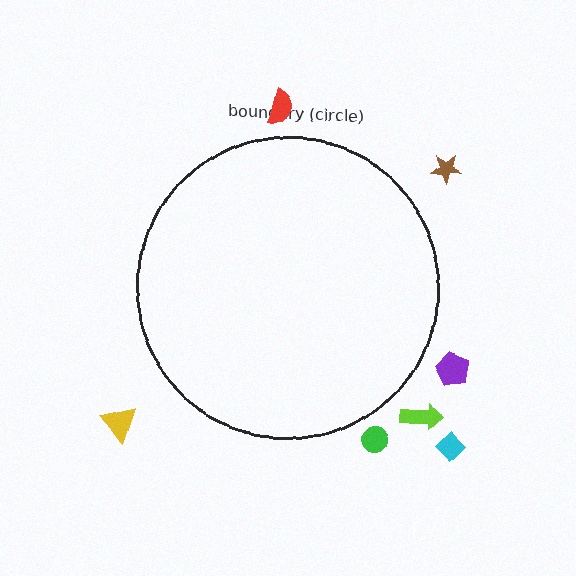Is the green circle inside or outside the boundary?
Outside.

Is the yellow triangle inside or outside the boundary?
Outside.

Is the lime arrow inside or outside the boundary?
Outside.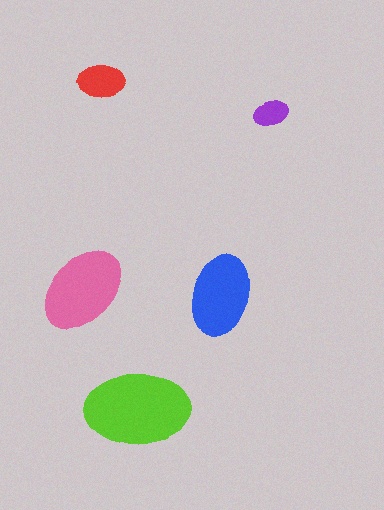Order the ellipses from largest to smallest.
the lime one, the pink one, the blue one, the red one, the purple one.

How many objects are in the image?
There are 5 objects in the image.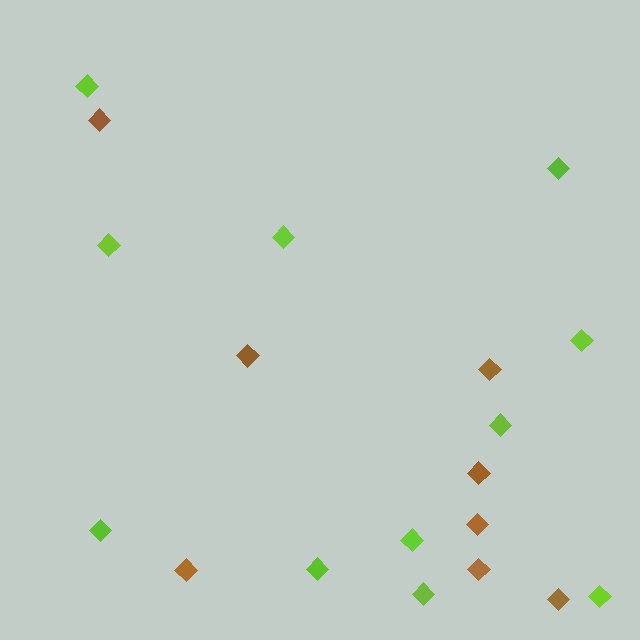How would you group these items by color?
There are 2 groups: one group of brown diamonds (8) and one group of lime diamonds (11).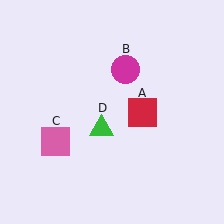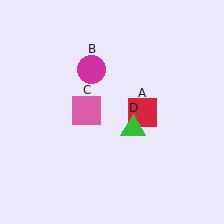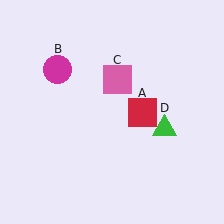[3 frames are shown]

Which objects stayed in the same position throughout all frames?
Red square (object A) remained stationary.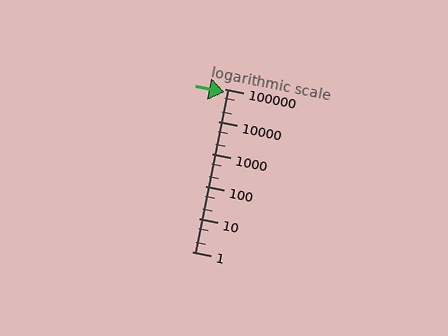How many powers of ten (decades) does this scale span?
The scale spans 5 decades, from 1 to 100000.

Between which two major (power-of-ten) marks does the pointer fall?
The pointer is between 10000 and 100000.